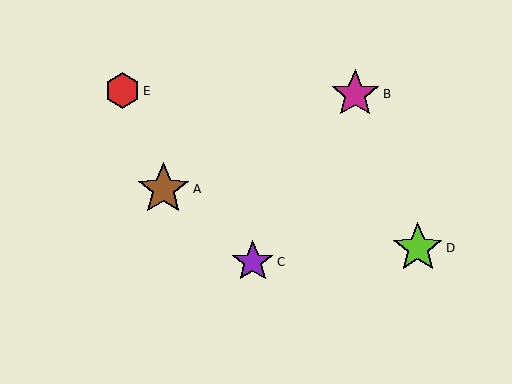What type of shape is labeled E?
Shape E is a red hexagon.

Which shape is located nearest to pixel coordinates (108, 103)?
The red hexagon (labeled E) at (122, 91) is nearest to that location.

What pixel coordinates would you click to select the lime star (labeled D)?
Click at (418, 248) to select the lime star D.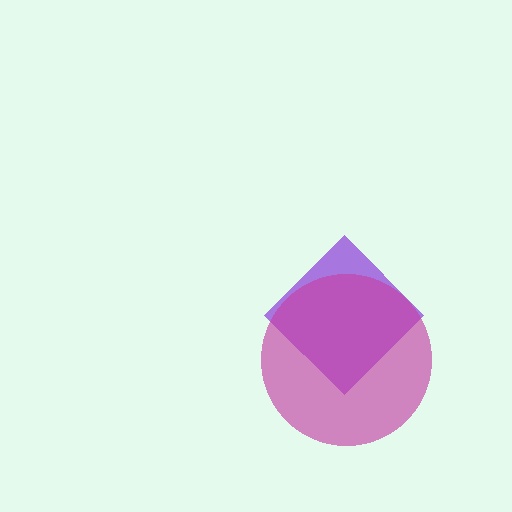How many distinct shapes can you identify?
There are 2 distinct shapes: a purple diamond, a magenta circle.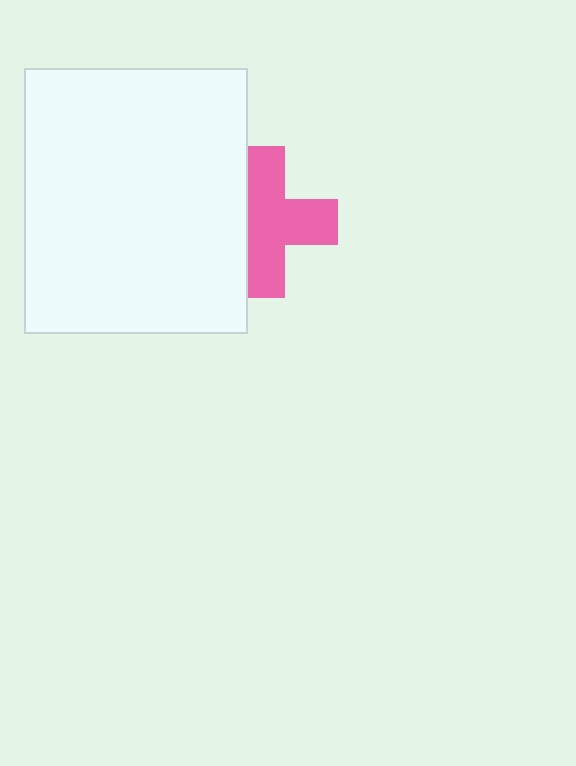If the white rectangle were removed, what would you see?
You would see the complete pink cross.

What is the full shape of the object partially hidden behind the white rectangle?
The partially hidden object is a pink cross.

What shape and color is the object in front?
The object in front is a white rectangle.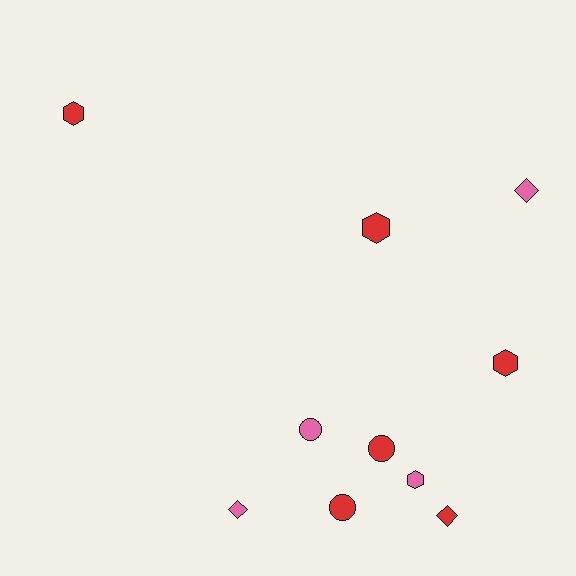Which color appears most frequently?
Red, with 6 objects.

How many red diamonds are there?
There is 1 red diamond.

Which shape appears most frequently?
Hexagon, with 4 objects.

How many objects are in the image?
There are 10 objects.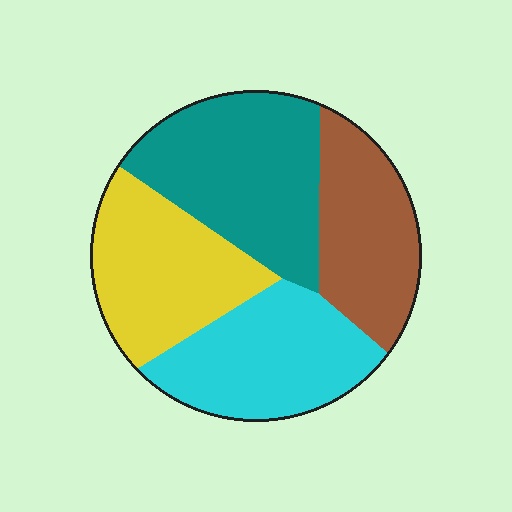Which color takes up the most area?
Teal, at roughly 30%.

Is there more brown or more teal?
Teal.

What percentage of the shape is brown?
Brown covers roughly 20% of the shape.